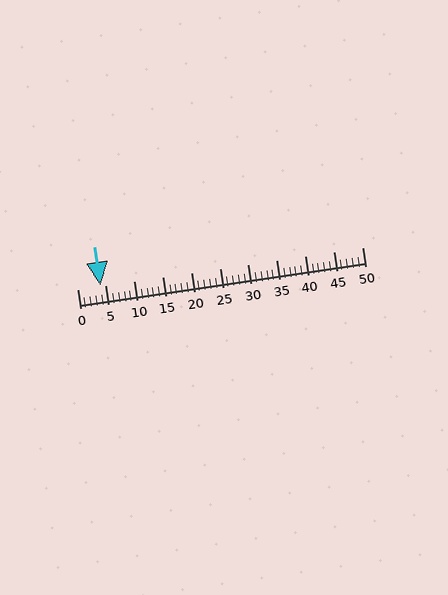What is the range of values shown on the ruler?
The ruler shows values from 0 to 50.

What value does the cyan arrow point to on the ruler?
The cyan arrow points to approximately 4.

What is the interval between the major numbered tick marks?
The major tick marks are spaced 5 units apart.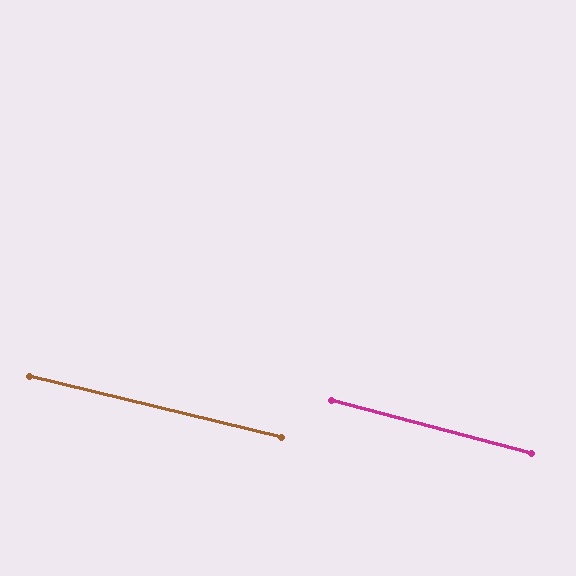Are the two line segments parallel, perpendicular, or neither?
Parallel — their directions differ by only 1.5°.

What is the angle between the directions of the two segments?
Approximately 2 degrees.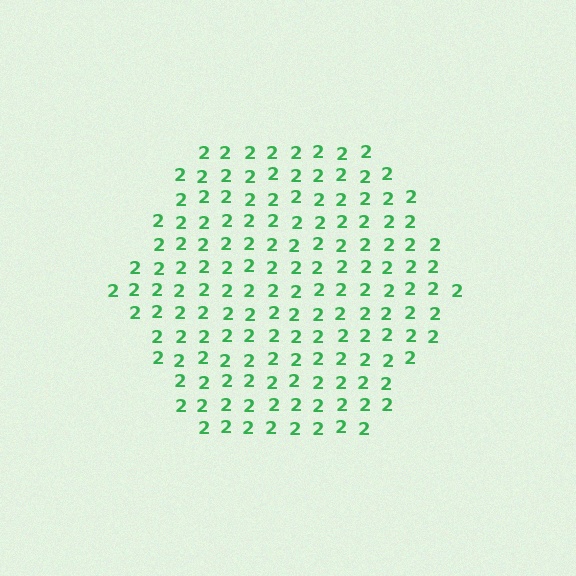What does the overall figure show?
The overall figure shows a hexagon.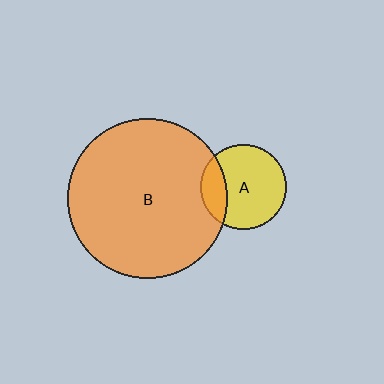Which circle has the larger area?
Circle B (orange).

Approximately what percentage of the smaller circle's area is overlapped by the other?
Approximately 20%.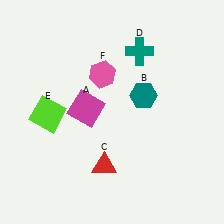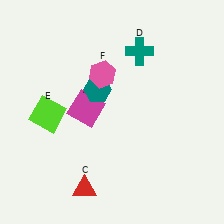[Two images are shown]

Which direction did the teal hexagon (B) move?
The teal hexagon (B) moved left.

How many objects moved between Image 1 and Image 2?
2 objects moved between the two images.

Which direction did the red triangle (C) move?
The red triangle (C) moved down.